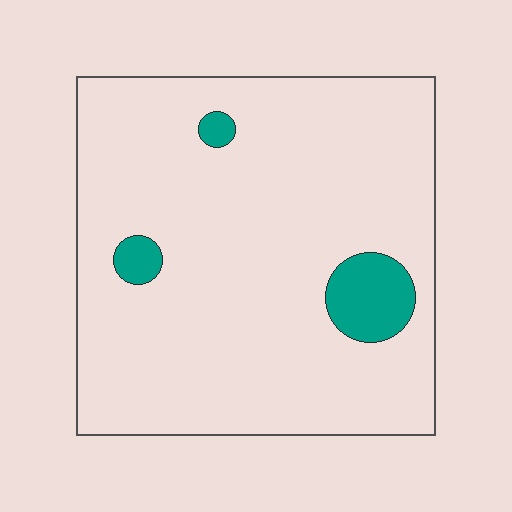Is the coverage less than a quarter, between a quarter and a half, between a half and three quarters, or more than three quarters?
Less than a quarter.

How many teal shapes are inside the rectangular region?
3.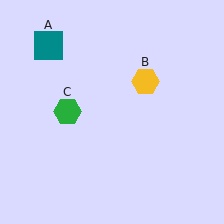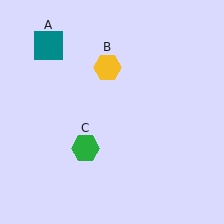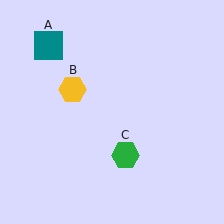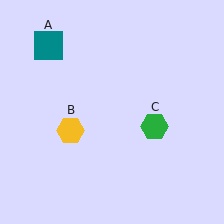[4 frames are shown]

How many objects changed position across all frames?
2 objects changed position: yellow hexagon (object B), green hexagon (object C).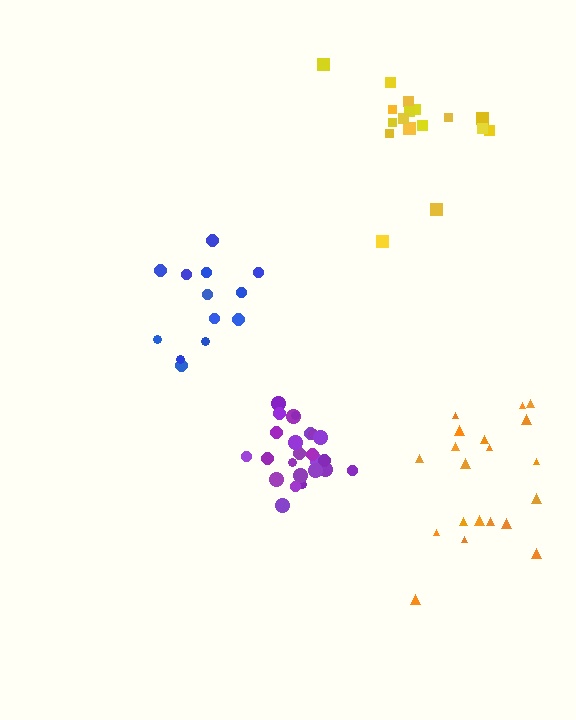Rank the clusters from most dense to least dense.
purple, yellow, blue, orange.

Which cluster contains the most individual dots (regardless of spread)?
Purple (24).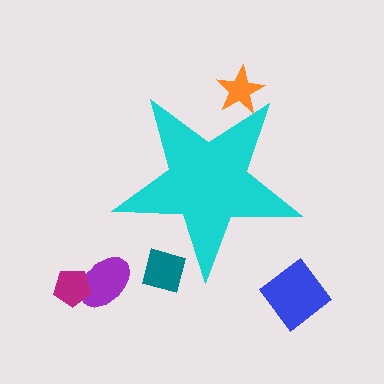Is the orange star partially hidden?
Yes, the orange star is partially hidden behind the cyan star.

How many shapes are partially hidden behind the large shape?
2 shapes are partially hidden.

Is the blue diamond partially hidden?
No, the blue diamond is fully visible.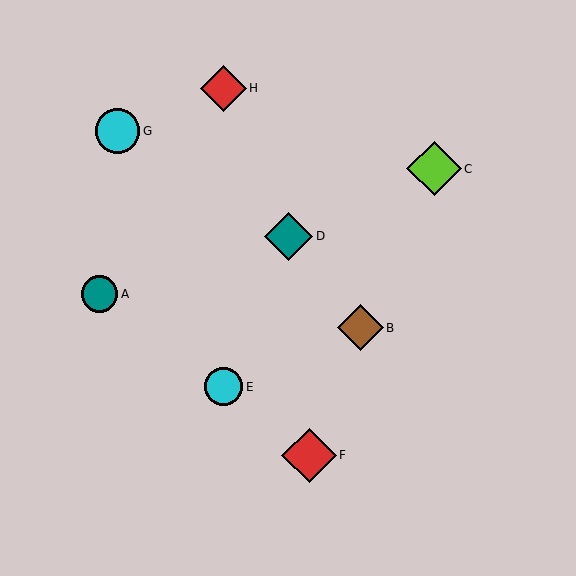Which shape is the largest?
The red diamond (labeled F) is the largest.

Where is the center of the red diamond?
The center of the red diamond is at (309, 455).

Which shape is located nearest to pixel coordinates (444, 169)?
The lime diamond (labeled C) at (434, 169) is nearest to that location.